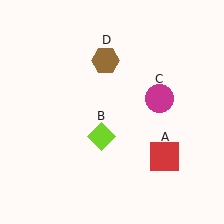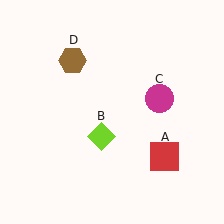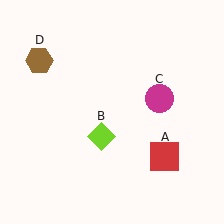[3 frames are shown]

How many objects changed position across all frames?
1 object changed position: brown hexagon (object D).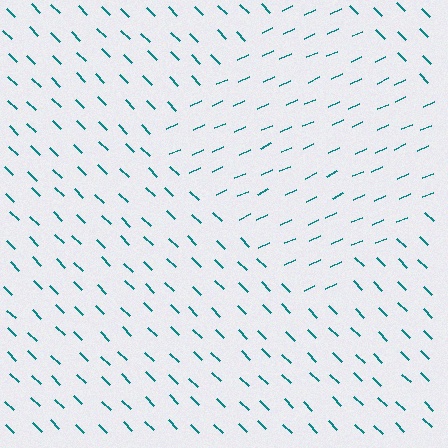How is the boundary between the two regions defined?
The boundary is defined purely by a change in line orientation (approximately 69 degrees difference). All lines are the same color and thickness.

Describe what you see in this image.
The image is filled with small teal line segments. A diamond region in the image has lines oriented differently from the surrounding lines, creating a visible texture boundary.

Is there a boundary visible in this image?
Yes, there is a texture boundary formed by a change in line orientation.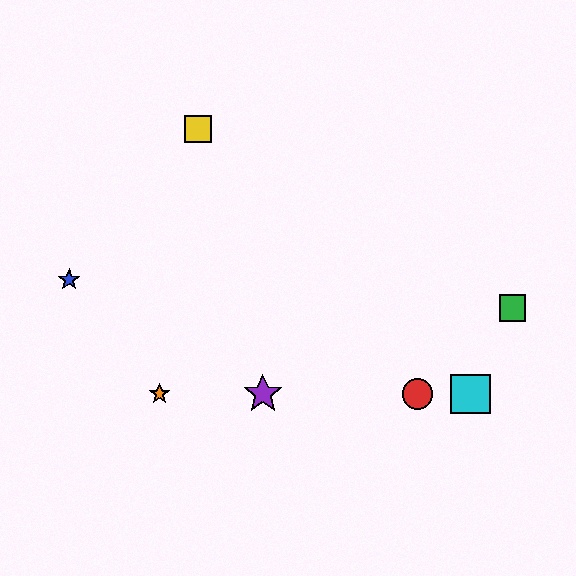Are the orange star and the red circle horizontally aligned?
Yes, both are at y≈394.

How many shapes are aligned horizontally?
4 shapes (the red circle, the purple star, the orange star, the cyan square) are aligned horizontally.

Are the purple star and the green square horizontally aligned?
No, the purple star is at y≈394 and the green square is at y≈308.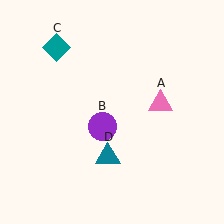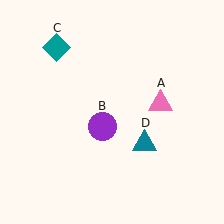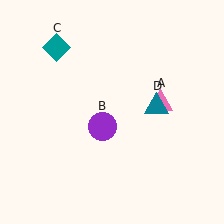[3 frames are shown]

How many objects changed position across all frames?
1 object changed position: teal triangle (object D).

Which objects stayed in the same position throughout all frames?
Pink triangle (object A) and purple circle (object B) and teal diamond (object C) remained stationary.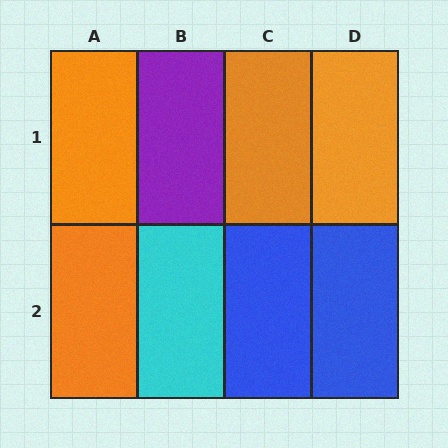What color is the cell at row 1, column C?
Orange.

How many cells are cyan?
1 cell is cyan.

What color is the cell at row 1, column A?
Orange.